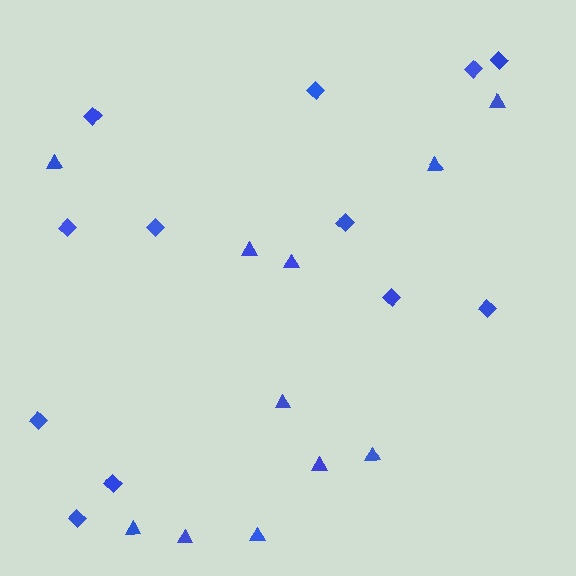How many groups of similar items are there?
There are 2 groups: one group of triangles (11) and one group of diamonds (12).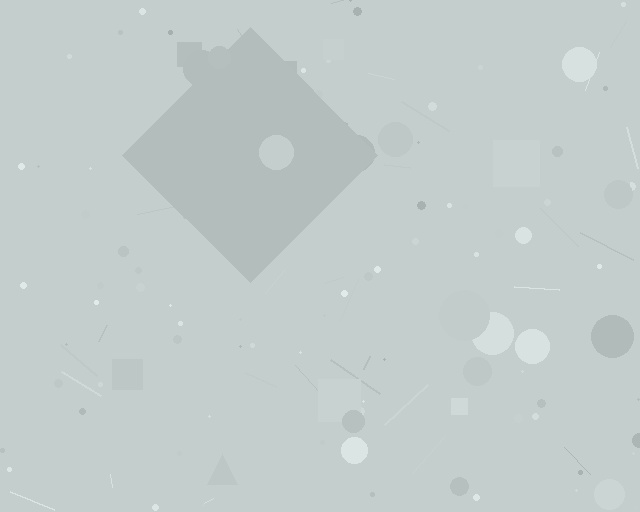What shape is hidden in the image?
A diamond is hidden in the image.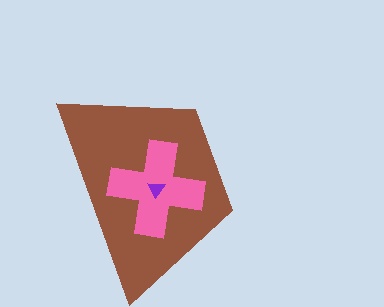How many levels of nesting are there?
3.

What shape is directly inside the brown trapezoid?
The pink cross.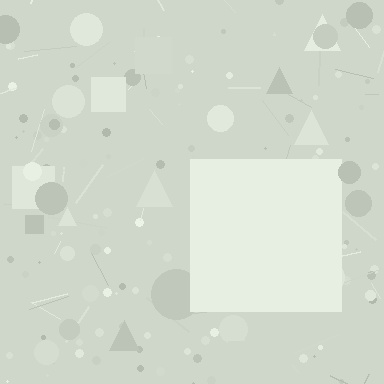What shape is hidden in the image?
A square is hidden in the image.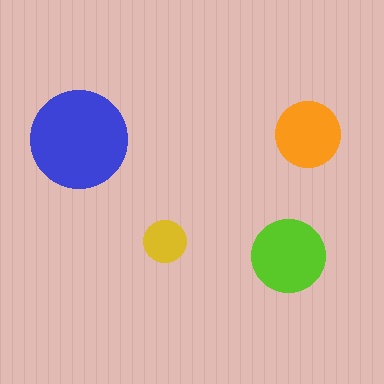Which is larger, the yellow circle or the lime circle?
The lime one.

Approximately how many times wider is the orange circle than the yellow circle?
About 1.5 times wider.